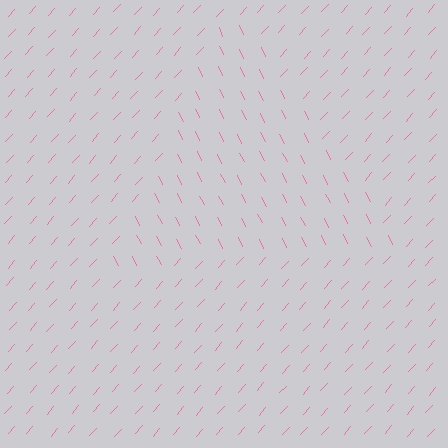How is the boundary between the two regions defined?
The boundary is defined purely by a change in line orientation (approximately 68 degrees difference). All lines are the same color and thickness.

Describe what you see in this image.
The image is filled with small pink line segments. A triangle region in the image has lines oriented differently from the surrounding lines, creating a visible texture boundary.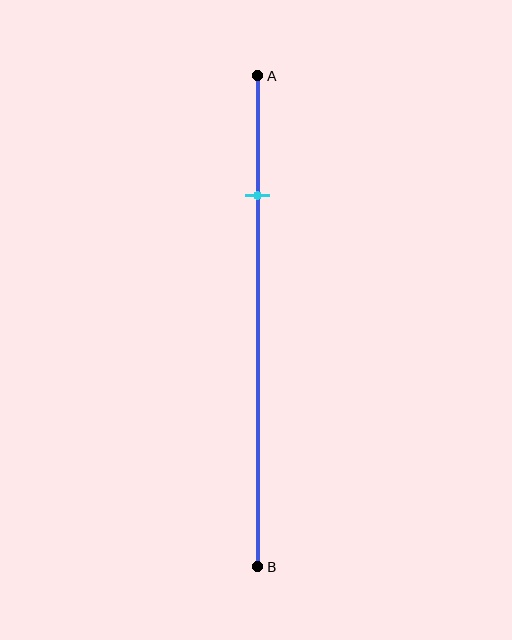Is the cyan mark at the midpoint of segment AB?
No, the mark is at about 25% from A, not at the 50% midpoint.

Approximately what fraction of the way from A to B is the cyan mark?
The cyan mark is approximately 25% of the way from A to B.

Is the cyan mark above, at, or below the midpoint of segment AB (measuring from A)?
The cyan mark is above the midpoint of segment AB.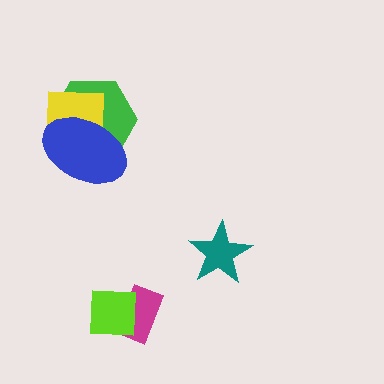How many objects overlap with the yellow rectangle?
2 objects overlap with the yellow rectangle.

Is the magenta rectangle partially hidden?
Yes, it is partially covered by another shape.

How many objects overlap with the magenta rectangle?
1 object overlaps with the magenta rectangle.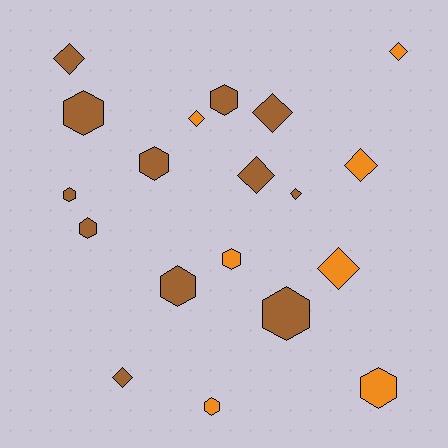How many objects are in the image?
There are 19 objects.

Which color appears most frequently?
Brown, with 12 objects.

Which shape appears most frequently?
Hexagon, with 10 objects.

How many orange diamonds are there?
There are 4 orange diamonds.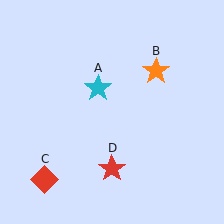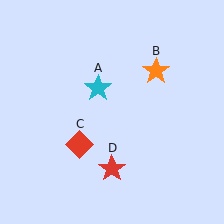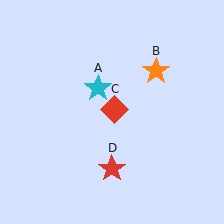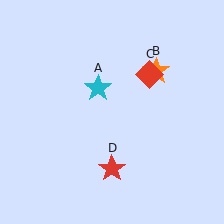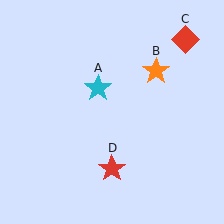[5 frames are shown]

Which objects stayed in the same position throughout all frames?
Cyan star (object A) and orange star (object B) and red star (object D) remained stationary.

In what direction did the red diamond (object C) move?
The red diamond (object C) moved up and to the right.